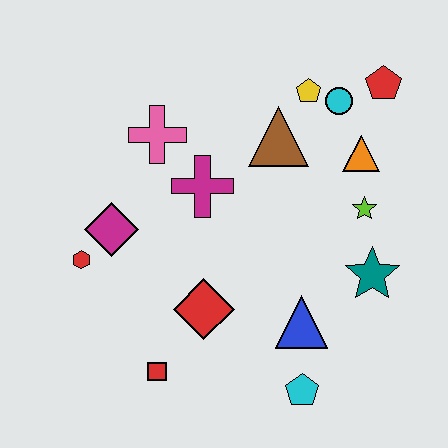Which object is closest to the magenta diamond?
The red hexagon is closest to the magenta diamond.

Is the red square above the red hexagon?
No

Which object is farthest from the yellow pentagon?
The red square is farthest from the yellow pentagon.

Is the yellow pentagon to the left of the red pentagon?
Yes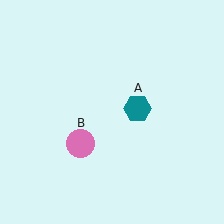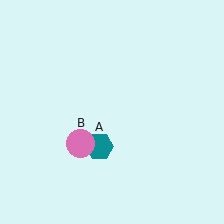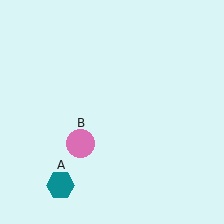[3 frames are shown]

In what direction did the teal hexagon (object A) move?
The teal hexagon (object A) moved down and to the left.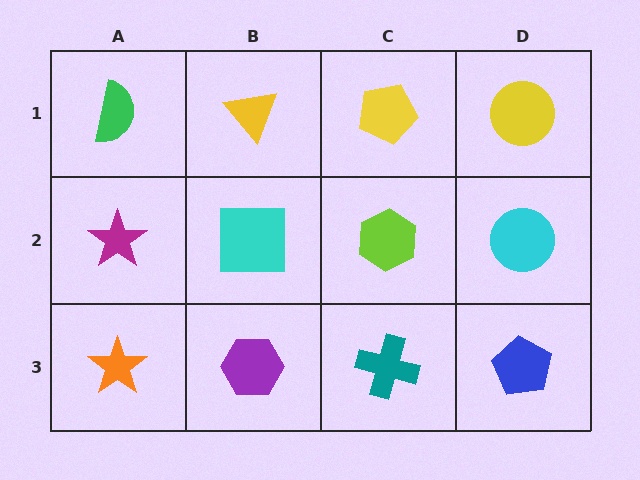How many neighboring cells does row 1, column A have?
2.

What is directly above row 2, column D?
A yellow circle.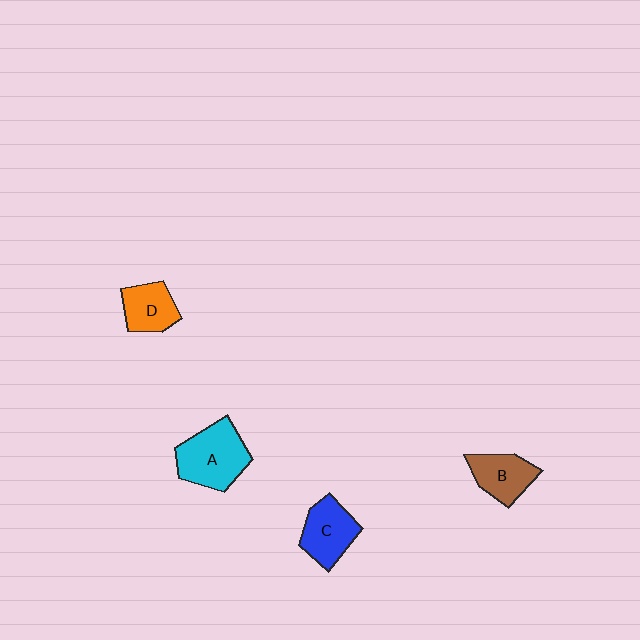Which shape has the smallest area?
Shape D (orange).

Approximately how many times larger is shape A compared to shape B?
Approximately 1.5 times.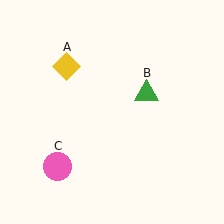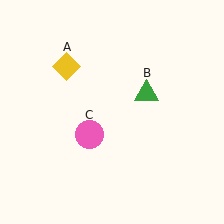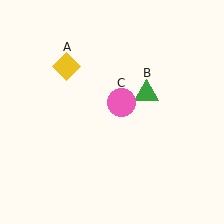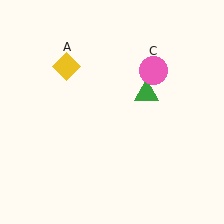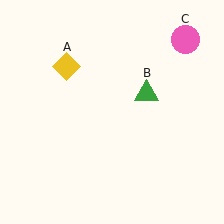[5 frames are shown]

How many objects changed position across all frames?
1 object changed position: pink circle (object C).